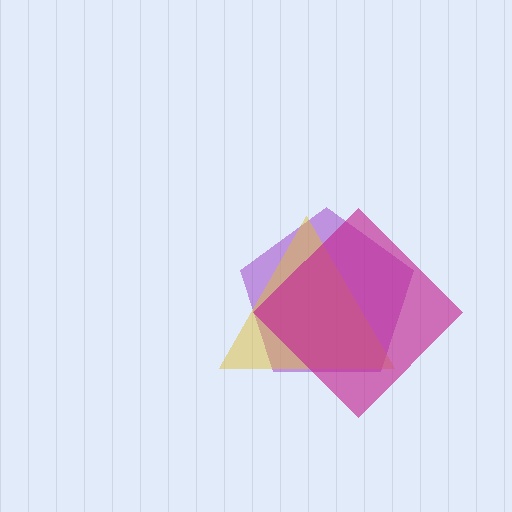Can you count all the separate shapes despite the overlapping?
Yes, there are 3 separate shapes.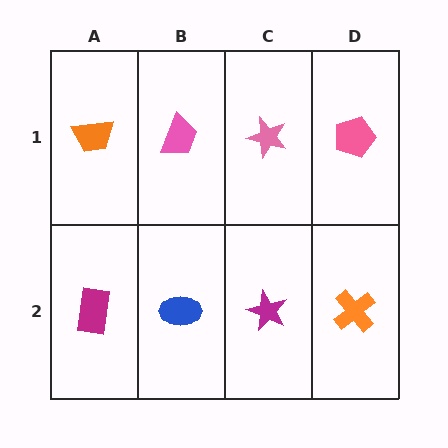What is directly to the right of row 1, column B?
A pink star.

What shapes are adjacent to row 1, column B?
A blue ellipse (row 2, column B), an orange trapezoid (row 1, column A), a pink star (row 1, column C).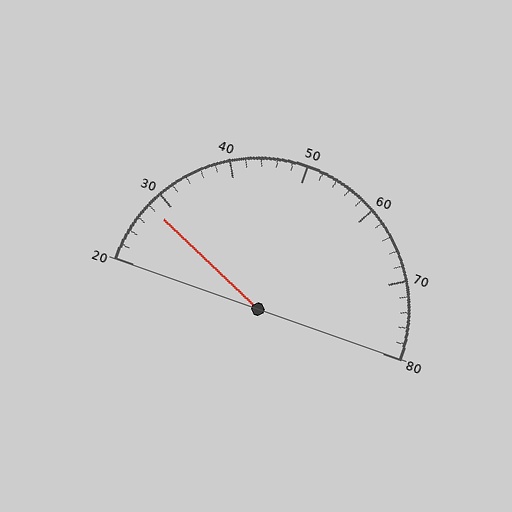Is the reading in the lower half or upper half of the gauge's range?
The reading is in the lower half of the range (20 to 80).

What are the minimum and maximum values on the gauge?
The gauge ranges from 20 to 80.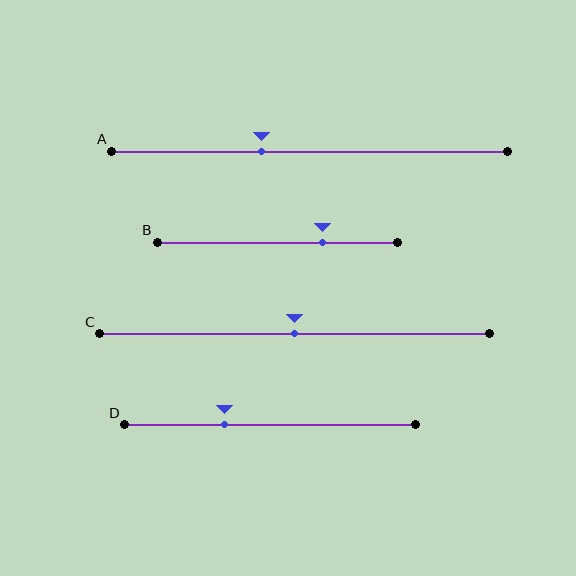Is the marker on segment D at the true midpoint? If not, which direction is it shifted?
No, the marker on segment D is shifted to the left by about 15% of the segment length.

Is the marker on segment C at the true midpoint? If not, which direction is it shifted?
Yes, the marker on segment C is at the true midpoint.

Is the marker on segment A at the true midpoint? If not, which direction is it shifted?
No, the marker on segment A is shifted to the left by about 12% of the segment length.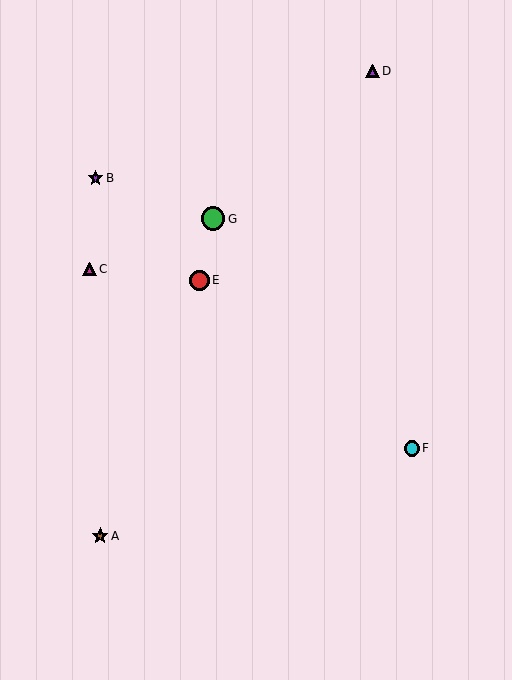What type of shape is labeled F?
Shape F is a cyan circle.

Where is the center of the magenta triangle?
The center of the magenta triangle is at (90, 269).